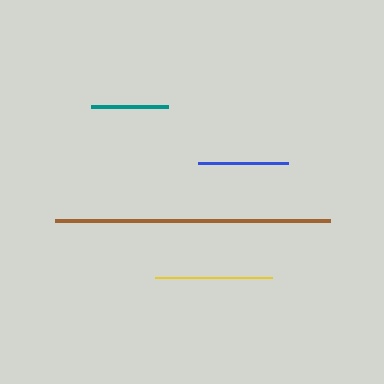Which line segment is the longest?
The brown line is the longest at approximately 275 pixels.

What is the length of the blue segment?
The blue segment is approximately 90 pixels long.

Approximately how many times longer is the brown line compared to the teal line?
The brown line is approximately 3.5 times the length of the teal line.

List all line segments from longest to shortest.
From longest to shortest: brown, yellow, blue, teal.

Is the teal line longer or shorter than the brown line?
The brown line is longer than the teal line.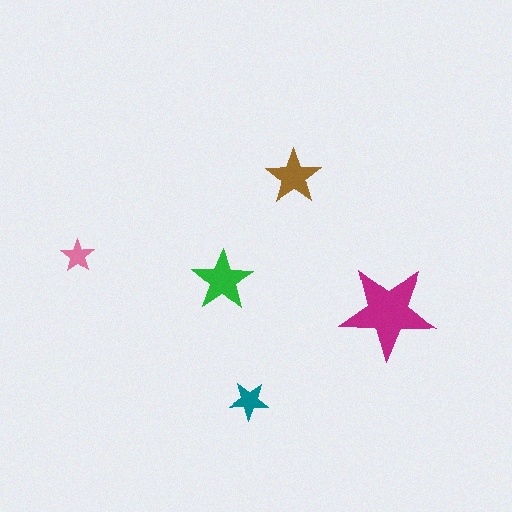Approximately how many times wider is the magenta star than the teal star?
About 2.5 times wider.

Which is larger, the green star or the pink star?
The green one.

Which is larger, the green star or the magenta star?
The magenta one.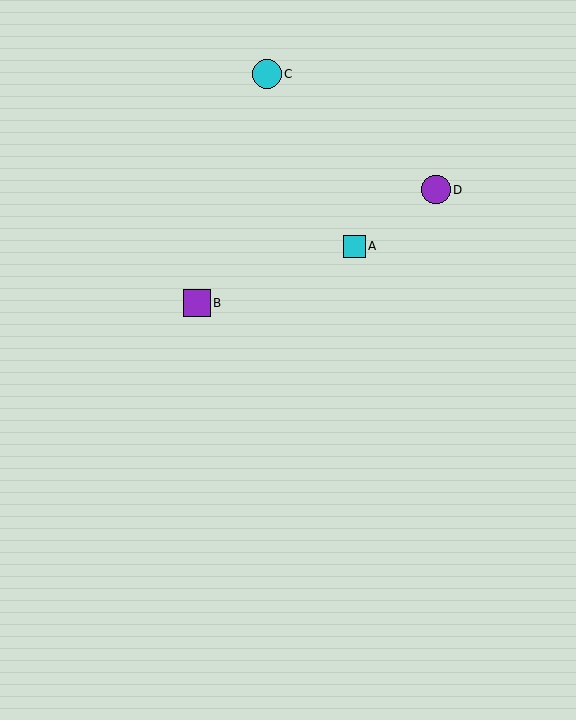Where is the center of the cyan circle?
The center of the cyan circle is at (267, 74).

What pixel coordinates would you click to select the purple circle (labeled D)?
Click at (436, 190) to select the purple circle D.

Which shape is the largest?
The cyan circle (labeled C) is the largest.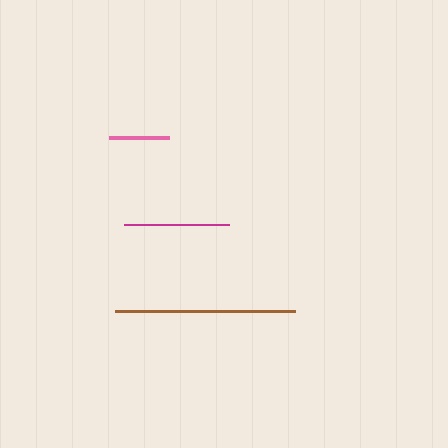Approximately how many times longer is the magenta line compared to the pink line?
The magenta line is approximately 1.7 times the length of the pink line.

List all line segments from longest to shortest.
From longest to shortest: brown, magenta, pink.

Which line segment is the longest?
The brown line is the longest at approximately 181 pixels.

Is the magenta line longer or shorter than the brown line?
The brown line is longer than the magenta line.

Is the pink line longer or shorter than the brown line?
The brown line is longer than the pink line.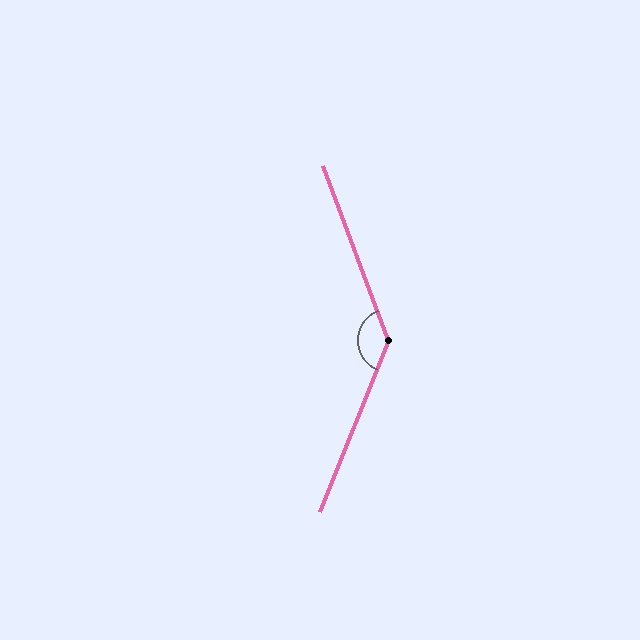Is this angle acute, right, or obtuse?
It is obtuse.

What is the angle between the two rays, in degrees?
Approximately 138 degrees.